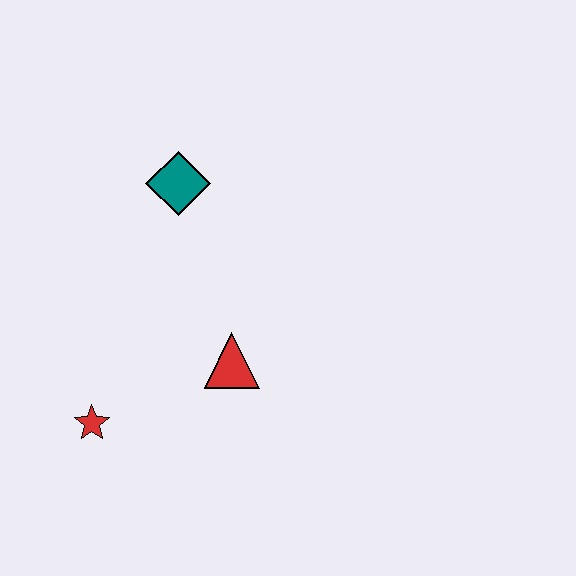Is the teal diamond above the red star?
Yes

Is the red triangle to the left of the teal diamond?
No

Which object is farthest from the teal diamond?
The red star is farthest from the teal diamond.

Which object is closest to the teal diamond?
The red triangle is closest to the teal diamond.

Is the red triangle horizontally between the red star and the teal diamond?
No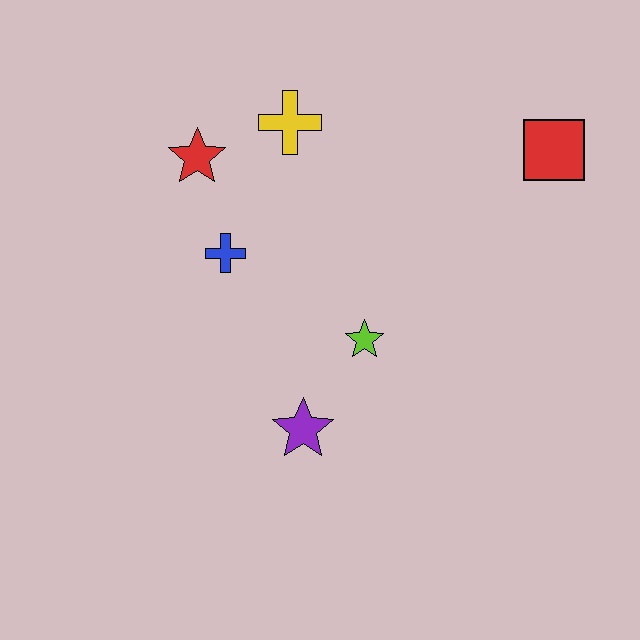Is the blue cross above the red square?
No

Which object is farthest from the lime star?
The red square is farthest from the lime star.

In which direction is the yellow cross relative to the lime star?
The yellow cross is above the lime star.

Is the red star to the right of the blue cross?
No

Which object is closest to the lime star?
The purple star is closest to the lime star.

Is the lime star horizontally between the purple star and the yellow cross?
No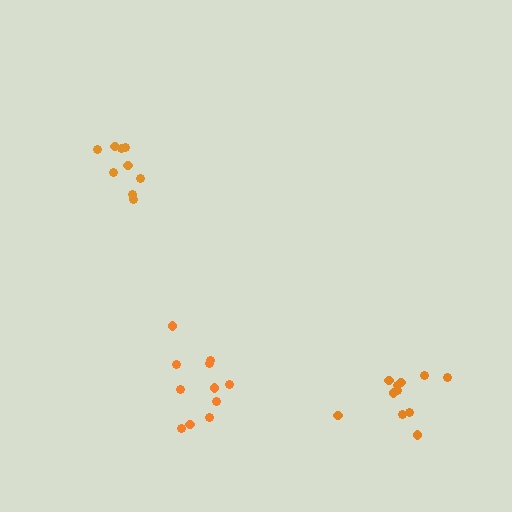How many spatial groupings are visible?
There are 3 spatial groupings.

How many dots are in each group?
Group 1: 11 dots, Group 2: 11 dots, Group 3: 9 dots (31 total).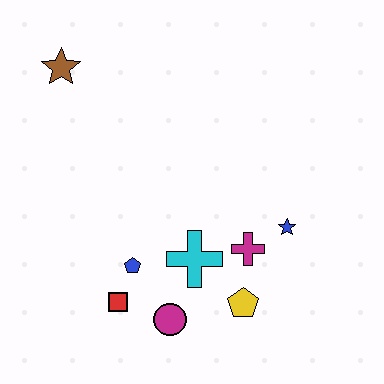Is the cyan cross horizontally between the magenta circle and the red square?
No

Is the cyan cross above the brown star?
No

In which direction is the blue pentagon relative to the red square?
The blue pentagon is above the red square.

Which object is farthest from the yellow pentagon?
The brown star is farthest from the yellow pentagon.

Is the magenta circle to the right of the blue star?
No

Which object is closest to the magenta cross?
The blue star is closest to the magenta cross.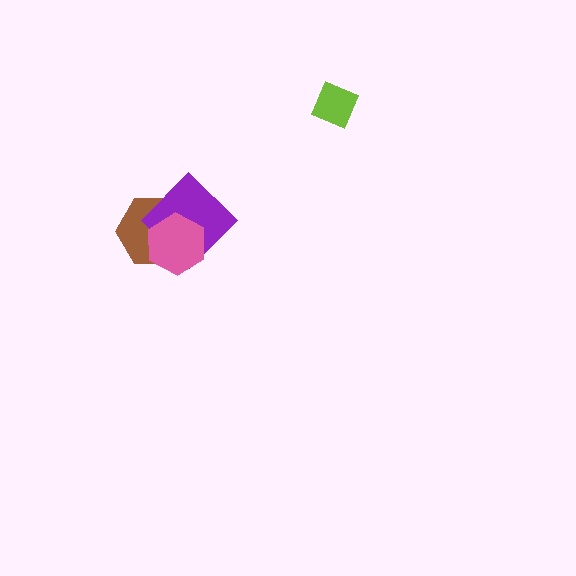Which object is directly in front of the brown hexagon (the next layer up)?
The purple diamond is directly in front of the brown hexagon.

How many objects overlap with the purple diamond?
2 objects overlap with the purple diamond.